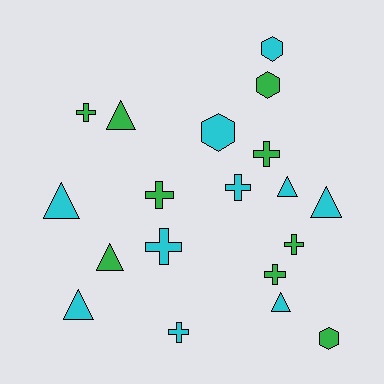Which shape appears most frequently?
Cross, with 8 objects.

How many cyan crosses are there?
There are 3 cyan crosses.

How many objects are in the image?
There are 19 objects.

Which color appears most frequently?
Cyan, with 10 objects.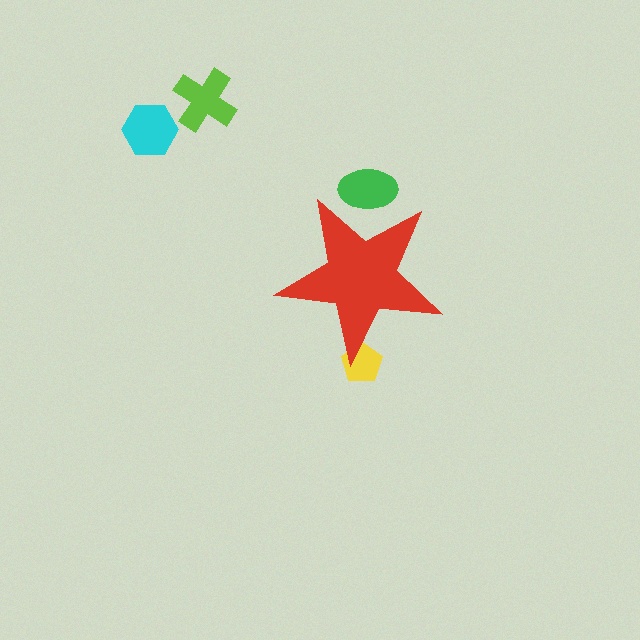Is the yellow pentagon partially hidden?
Yes, the yellow pentagon is partially hidden behind the red star.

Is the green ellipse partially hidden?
Yes, the green ellipse is partially hidden behind the red star.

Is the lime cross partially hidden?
No, the lime cross is fully visible.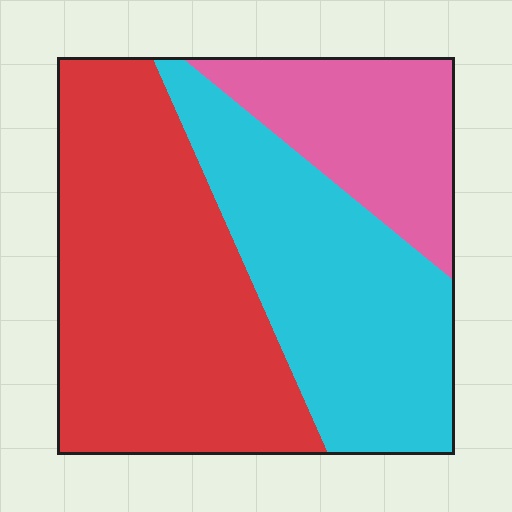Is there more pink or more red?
Red.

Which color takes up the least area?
Pink, at roughly 20%.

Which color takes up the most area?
Red, at roughly 45%.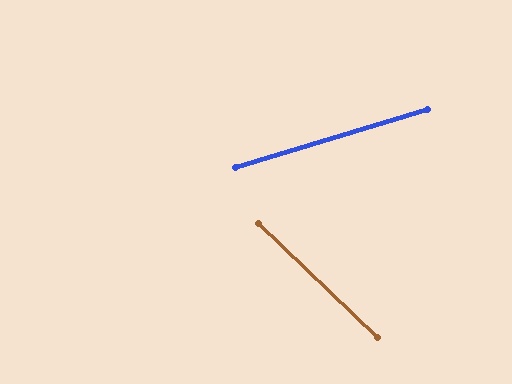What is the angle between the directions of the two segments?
Approximately 61 degrees.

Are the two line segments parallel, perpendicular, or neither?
Neither parallel nor perpendicular — they differ by about 61°.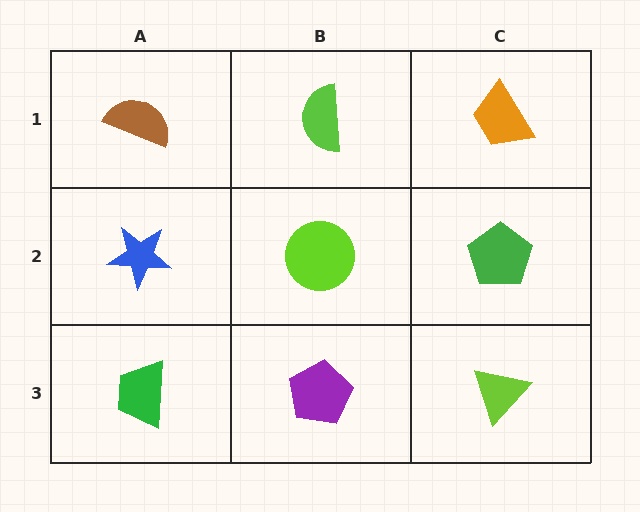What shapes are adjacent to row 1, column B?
A lime circle (row 2, column B), a brown semicircle (row 1, column A), an orange trapezoid (row 1, column C).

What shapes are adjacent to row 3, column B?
A lime circle (row 2, column B), a green trapezoid (row 3, column A), a lime triangle (row 3, column C).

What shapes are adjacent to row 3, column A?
A blue star (row 2, column A), a purple pentagon (row 3, column B).